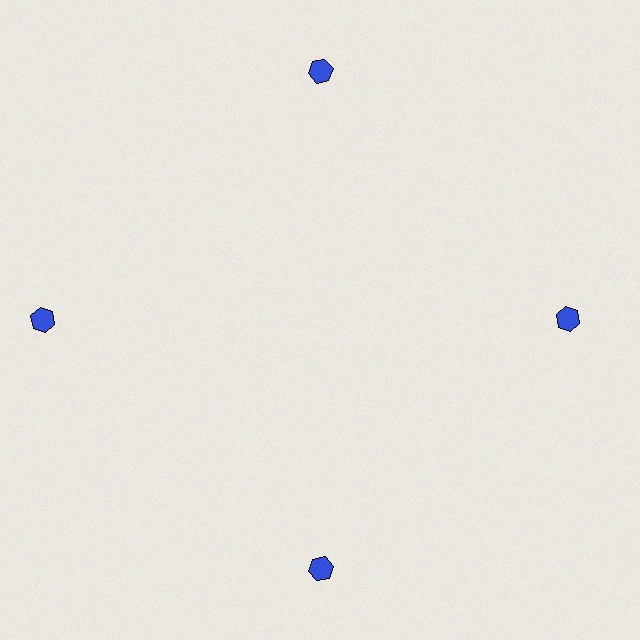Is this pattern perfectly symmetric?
No. The 4 blue hexagons are arranged in a ring, but one element near the 9 o'clock position is pushed outward from the center, breaking the 4-fold rotational symmetry.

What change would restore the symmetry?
The symmetry would be restored by moving it inward, back onto the ring so that all 4 hexagons sit at equal angles and equal distance from the center.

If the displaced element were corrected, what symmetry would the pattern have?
It would have 4-fold rotational symmetry — the pattern would map onto itself every 90 degrees.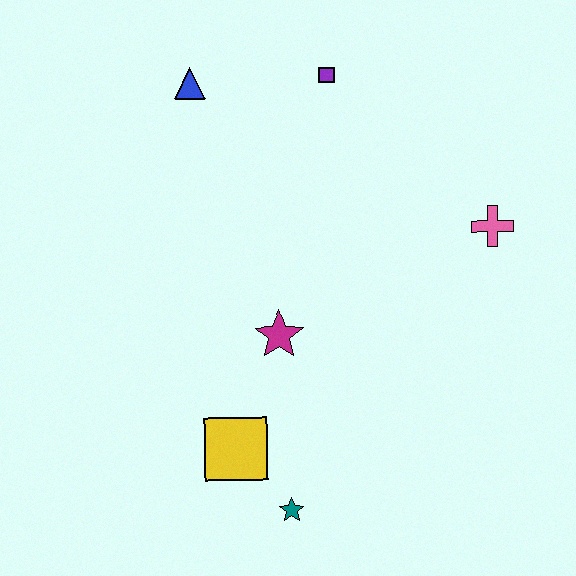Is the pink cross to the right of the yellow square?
Yes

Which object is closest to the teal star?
The yellow square is closest to the teal star.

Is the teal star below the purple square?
Yes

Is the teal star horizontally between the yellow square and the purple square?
Yes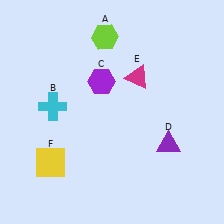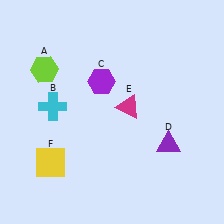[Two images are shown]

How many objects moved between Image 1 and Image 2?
2 objects moved between the two images.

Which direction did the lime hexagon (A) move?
The lime hexagon (A) moved left.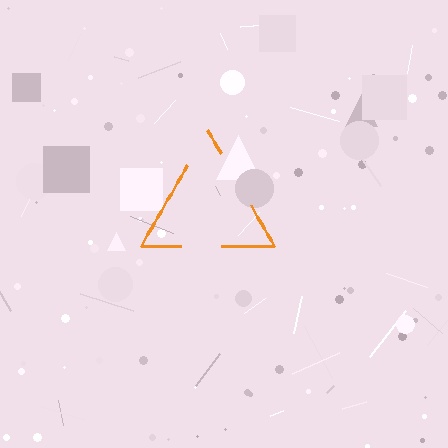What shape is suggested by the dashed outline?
The dashed outline suggests a triangle.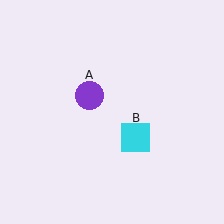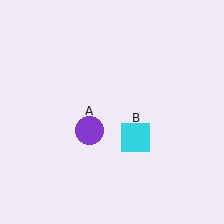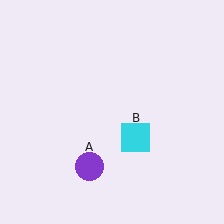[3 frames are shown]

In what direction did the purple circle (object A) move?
The purple circle (object A) moved down.